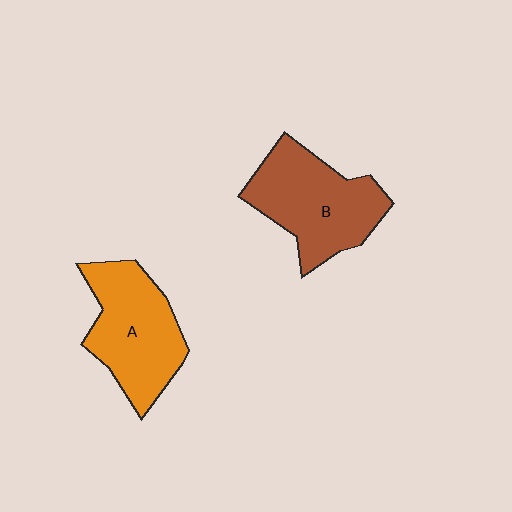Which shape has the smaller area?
Shape A (orange).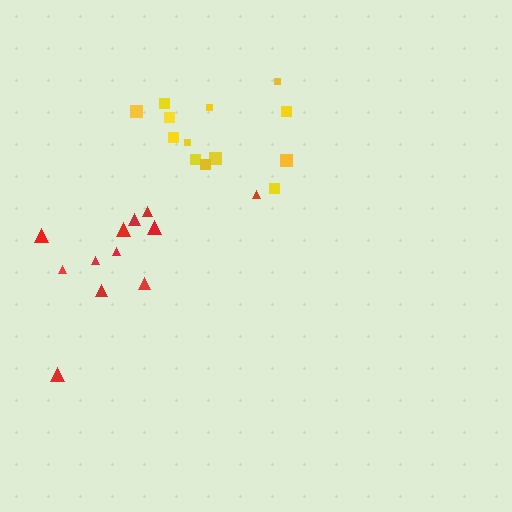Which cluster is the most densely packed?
Yellow.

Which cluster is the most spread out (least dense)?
Red.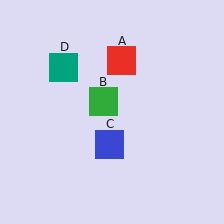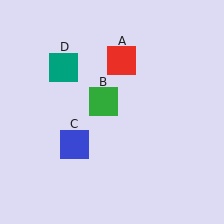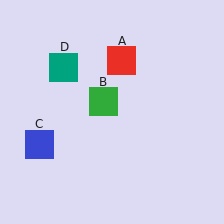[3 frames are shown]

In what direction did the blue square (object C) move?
The blue square (object C) moved left.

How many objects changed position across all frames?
1 object changed position: blue square (object C).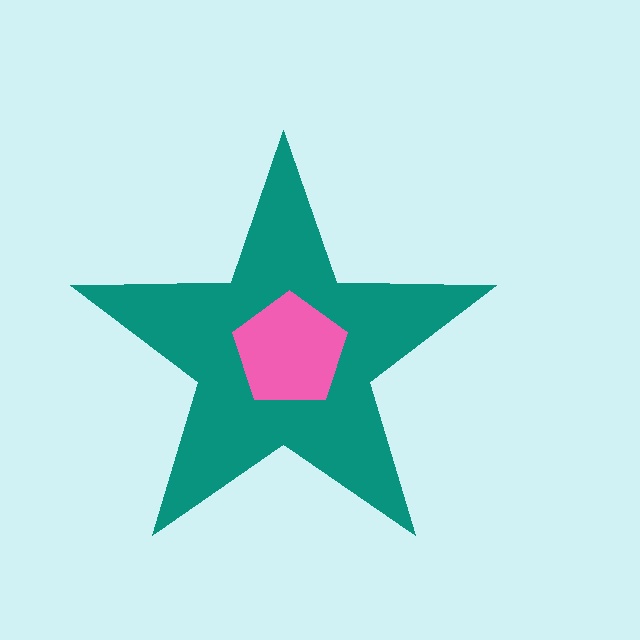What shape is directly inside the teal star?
The pink pentagon.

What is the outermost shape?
The teal star.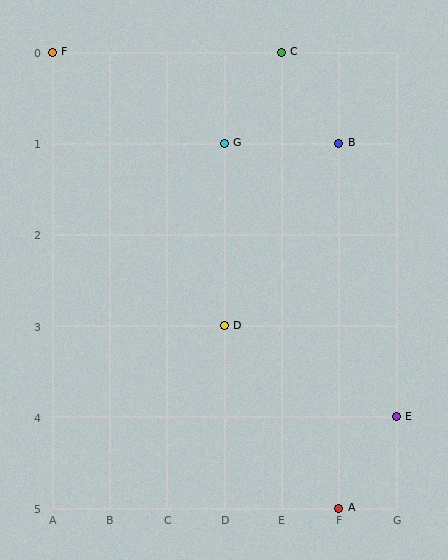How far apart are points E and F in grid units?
Points E and F are 6 columns and 4 rows apart (about 7.2 grid units diagonally).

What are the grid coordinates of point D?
Point D is at grid coordinates (D, 3).